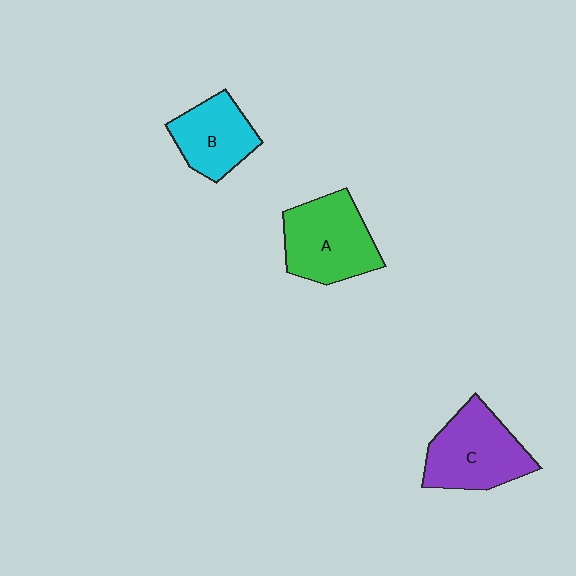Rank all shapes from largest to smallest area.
From largest to smallest: A (green), C (purple), B (cyan).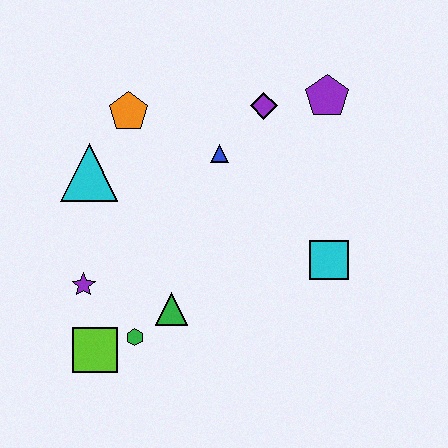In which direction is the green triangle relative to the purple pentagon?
The green triangle is below the purple pentagon.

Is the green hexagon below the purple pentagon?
Yes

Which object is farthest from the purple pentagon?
The lime square is farthest from the purple pentagon.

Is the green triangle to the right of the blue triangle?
No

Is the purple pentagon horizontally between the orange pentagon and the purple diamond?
No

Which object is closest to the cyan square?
The blue triangle is closest to the cyan square.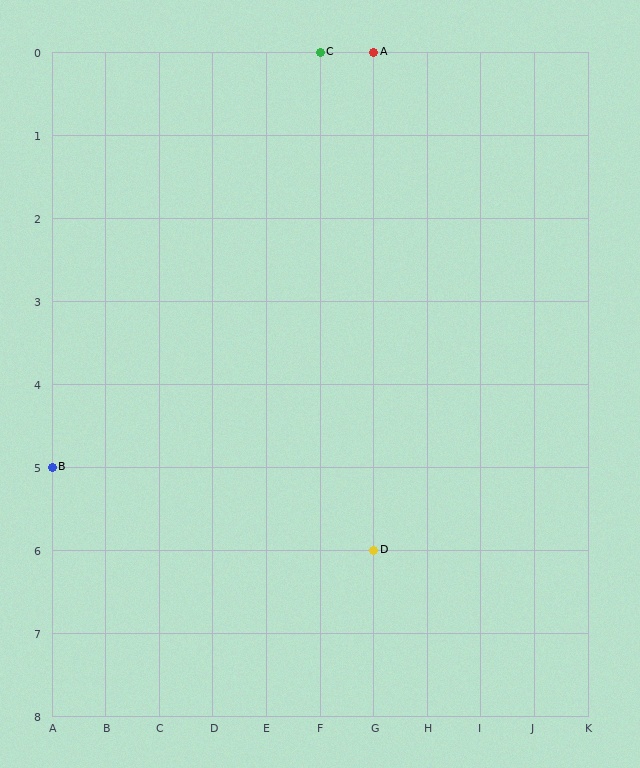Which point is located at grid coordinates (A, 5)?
Point B is at (A, 5).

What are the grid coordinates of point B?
Point B is at grid coordinates (A, 5).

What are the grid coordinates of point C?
Point C is at grid coordinates (F, 0).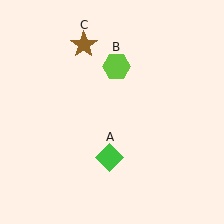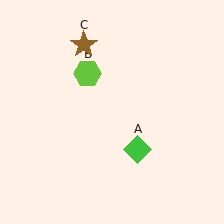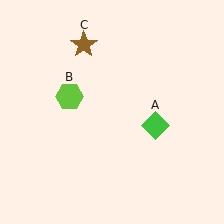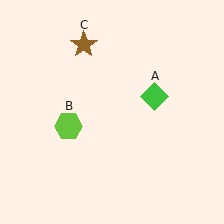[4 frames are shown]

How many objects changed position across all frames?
2 objects changed position: green diamond (object A), lime hexagon (object B).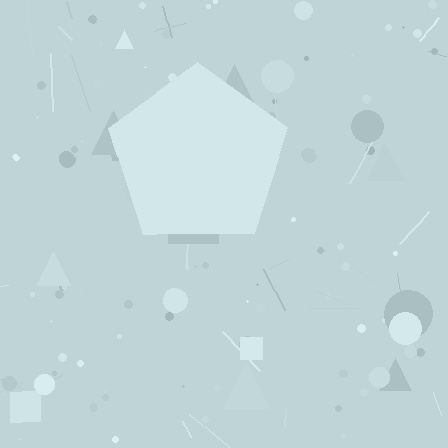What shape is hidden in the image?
A pentagon is hidden in the image.